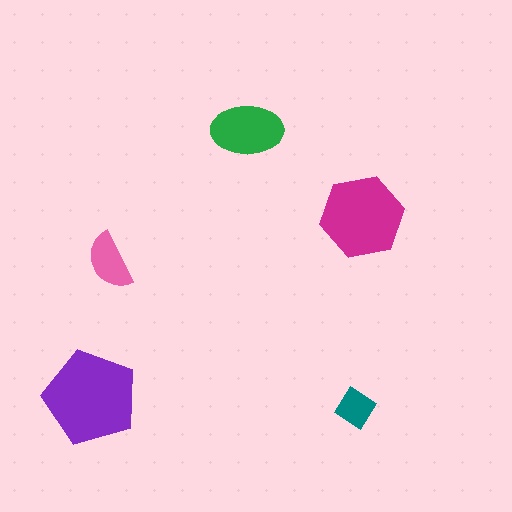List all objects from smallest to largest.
The teal diamond, the pink semicircle, the green ellipse, the magenta hexagon, the purple pentagon.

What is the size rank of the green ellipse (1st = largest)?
3rd.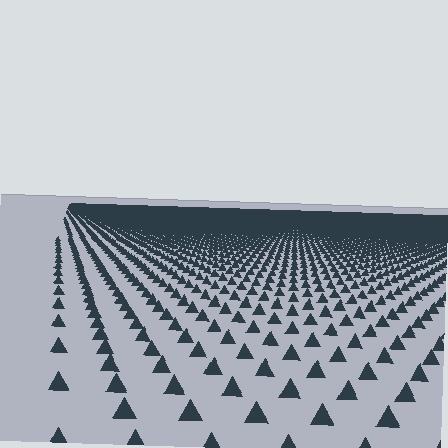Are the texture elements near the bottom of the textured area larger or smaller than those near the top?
Larger. Near the bottom, elements are closer to the viewer and appear at a bigger on-screen size.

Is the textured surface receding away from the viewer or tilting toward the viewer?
The surface is receding away from the viewer. Texture elements get smaller and denser toward the top.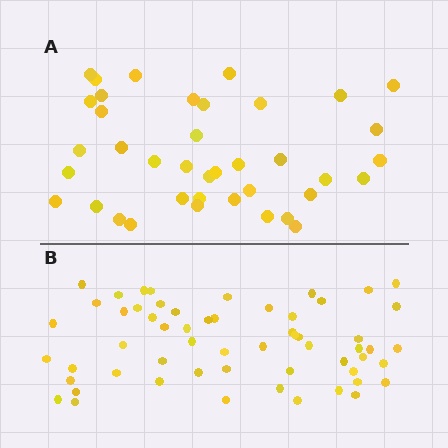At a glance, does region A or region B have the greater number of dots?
Region B (the bottom region) has more dots.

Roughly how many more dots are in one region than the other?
Region B has approximately 20 more dots than region A.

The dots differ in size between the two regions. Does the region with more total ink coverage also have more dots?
No. Region A has more total ink coverage because its dots are larger, but region B actually contains more individual dots. Total area can be misleading — the number of items is what matters here.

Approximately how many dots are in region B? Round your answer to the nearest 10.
About 60 dots. (The exact count is 58, which rounds to 60.)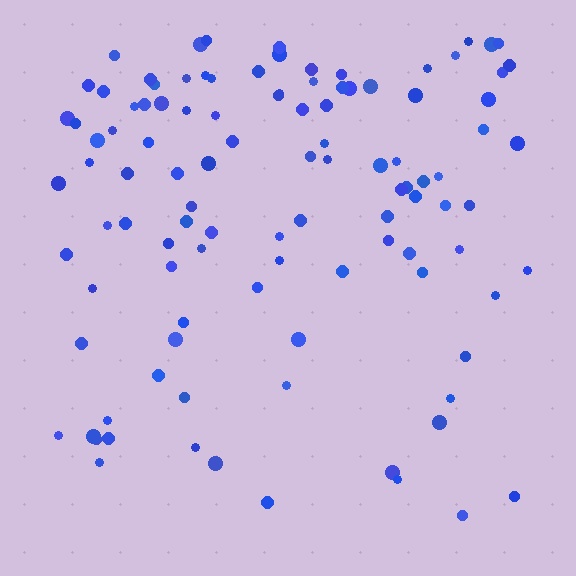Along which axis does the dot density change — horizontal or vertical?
Vertical.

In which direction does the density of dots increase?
From bottom to top, with the top side densest.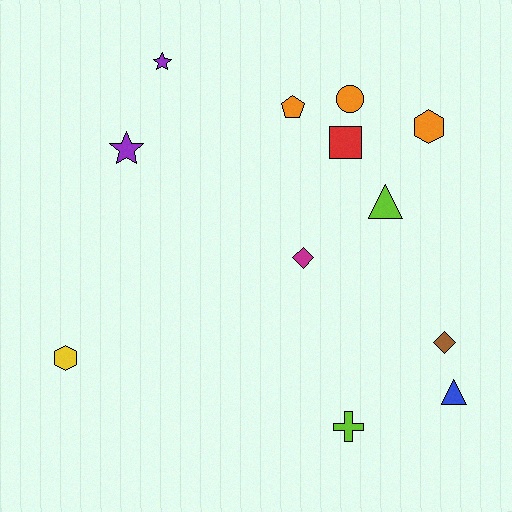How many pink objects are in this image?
There are no pink objects.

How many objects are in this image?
There are 12 objects.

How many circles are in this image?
There is 1 circle.